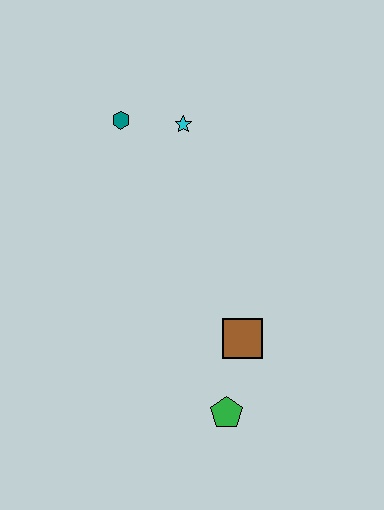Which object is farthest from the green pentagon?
The teal hexagon is farthest from the green pentagon.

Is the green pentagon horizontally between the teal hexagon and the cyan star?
No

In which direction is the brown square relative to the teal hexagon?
The brown square is below the teal hexagon.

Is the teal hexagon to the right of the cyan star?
No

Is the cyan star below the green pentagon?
No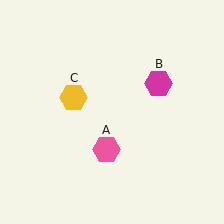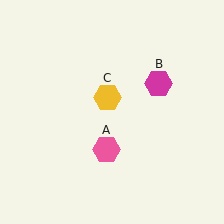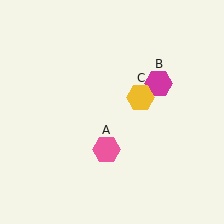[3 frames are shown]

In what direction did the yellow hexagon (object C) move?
The yellow hexagon (object C) moved right.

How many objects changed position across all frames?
1 object changed position: yellow hexagon (object C).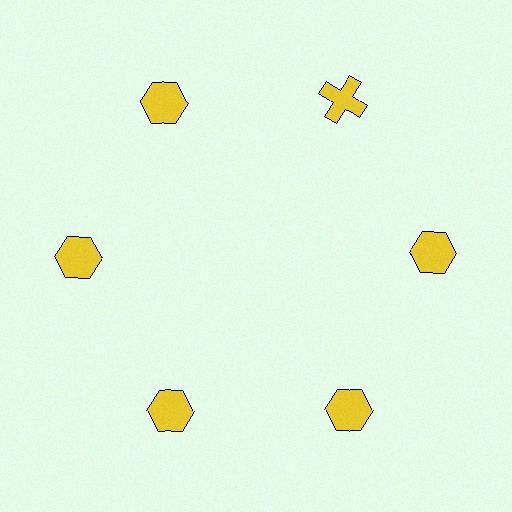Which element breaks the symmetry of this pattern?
The yellow cross at roughly the 1 o'clock position breaks the symmetry. All other shapes are yellow hexagons.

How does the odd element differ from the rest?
It has a different shape: cross instead of hexagon.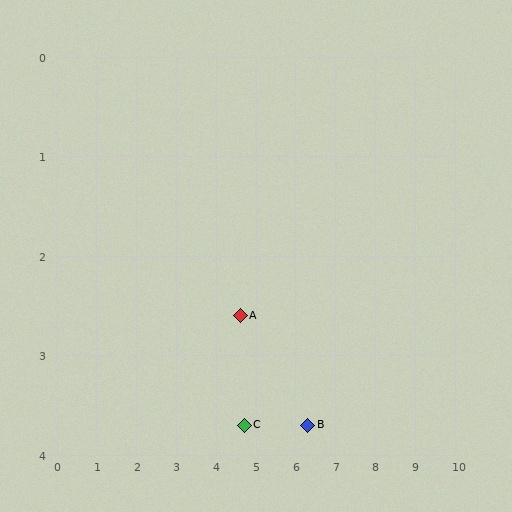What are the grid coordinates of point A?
Point A is at approximately (4.6, 2.6).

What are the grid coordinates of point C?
Point C is at approximately (4.7, 3.7).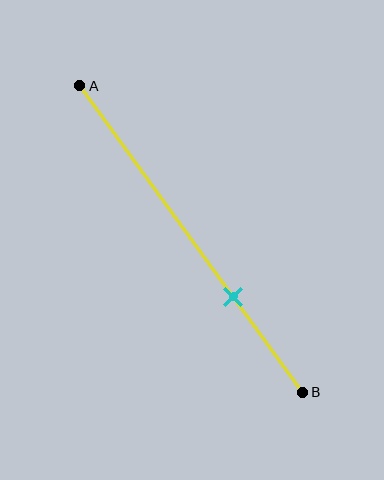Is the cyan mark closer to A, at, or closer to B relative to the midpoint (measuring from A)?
The cyan mark is closer to point B than the midpoint of segment AB.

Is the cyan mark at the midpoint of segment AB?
No, the mark is at about 70% from A, not at the 50% midpoint.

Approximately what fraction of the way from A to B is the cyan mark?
The cyan mark is approximately 70% of the way from A to B.